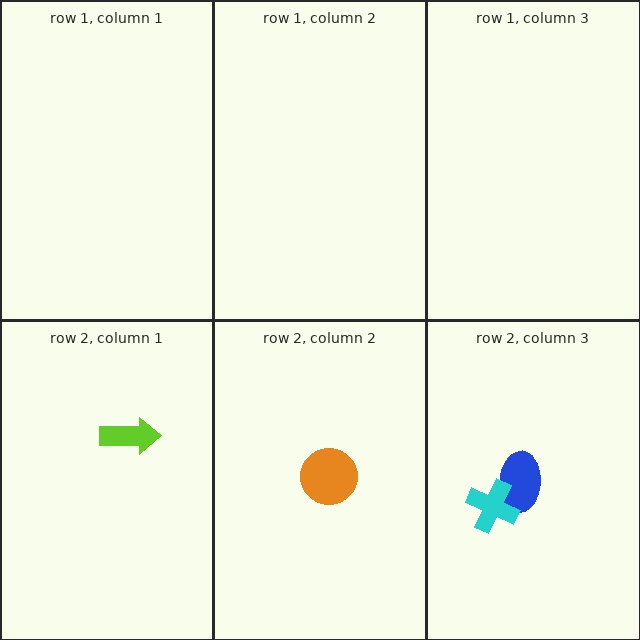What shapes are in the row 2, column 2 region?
The orange circle.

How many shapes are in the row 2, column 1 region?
1.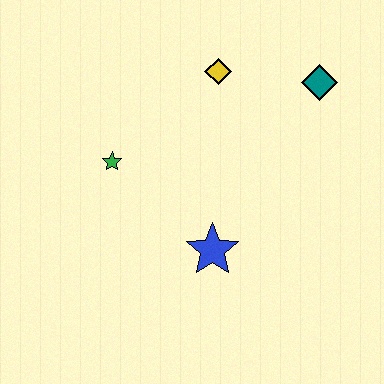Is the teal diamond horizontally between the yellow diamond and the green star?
No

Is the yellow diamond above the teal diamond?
Yes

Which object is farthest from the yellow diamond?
The blue star is farthest from the yellow diamond.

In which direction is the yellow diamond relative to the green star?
The yellow diamond is to the right of the green star.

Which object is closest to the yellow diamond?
The teal diamond is closest to the yellow diamond.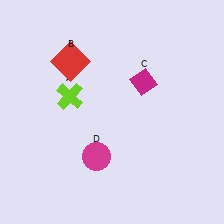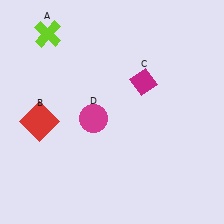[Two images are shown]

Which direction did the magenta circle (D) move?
The magenta circle (D) moved up.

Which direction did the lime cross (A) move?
The lime cross (A) moved up.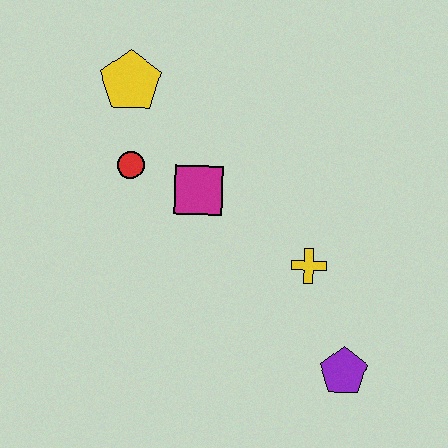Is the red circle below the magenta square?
No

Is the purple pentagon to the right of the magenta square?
Yes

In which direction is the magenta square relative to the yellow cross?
The magenta square is to the left of the yellow cross.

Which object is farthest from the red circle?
The purple pentagon is farthest from the red circle.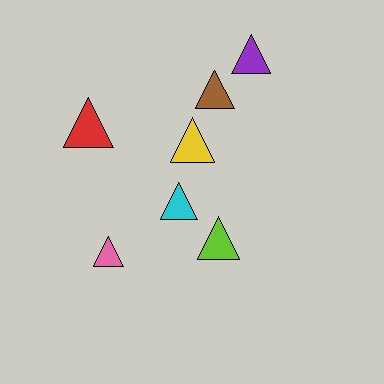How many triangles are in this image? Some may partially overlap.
There are 7 triangles.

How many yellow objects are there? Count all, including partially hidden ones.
There is 1 yellow object.